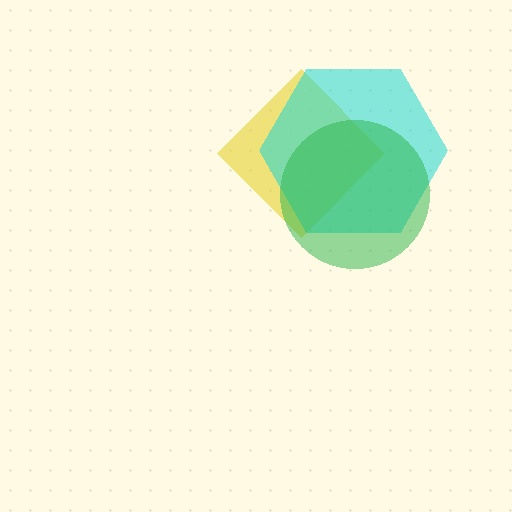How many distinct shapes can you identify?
There are 3 distinct shapes: a yellow diamond, a cyan hexagon, a green circle.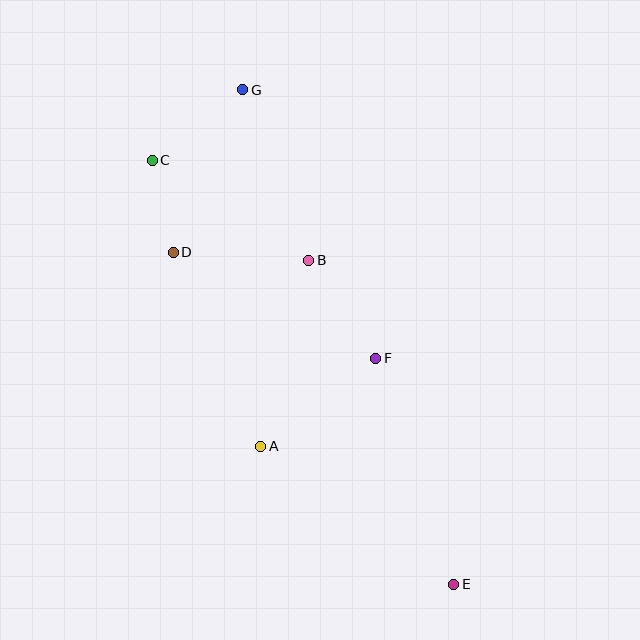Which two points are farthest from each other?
Points E and G are farthest from each other.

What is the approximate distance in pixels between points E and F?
The distance between E and F is approximately 239 pixels.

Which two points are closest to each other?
Points C and D are closest to each other.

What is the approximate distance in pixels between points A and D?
The distance between A and D is approximately 213 pixels.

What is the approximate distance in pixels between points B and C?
The distance between B and C is approximately 186 pixels.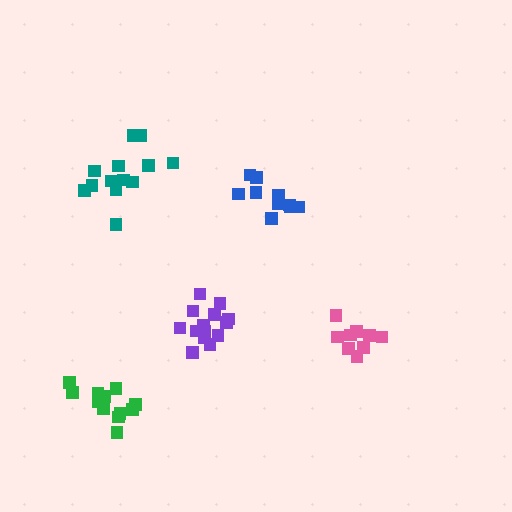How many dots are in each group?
Group 1: 14 dots, Group 2: 10 dots, Group 3: 9 dots, Group 4: 13 dots, Group 5: 13 dots (59 total).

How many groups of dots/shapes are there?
There are 5 groups.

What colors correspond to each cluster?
The clusters are colored: purple, blue, pink, teal, green.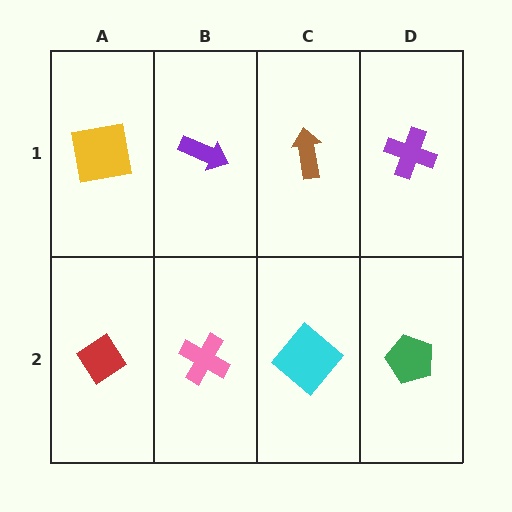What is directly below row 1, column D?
A green pentagon.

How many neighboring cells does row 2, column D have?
2.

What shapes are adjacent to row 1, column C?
A cyan diamond (row 2, column C), a purple arrow (row 1, column B), a purple cross (row 1, column D).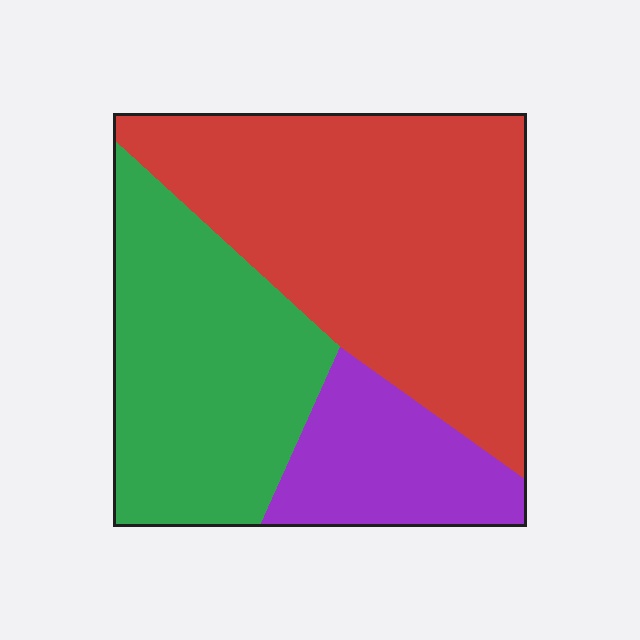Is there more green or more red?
Red.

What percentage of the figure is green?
Green takes up about one third (1/3) of the figure.